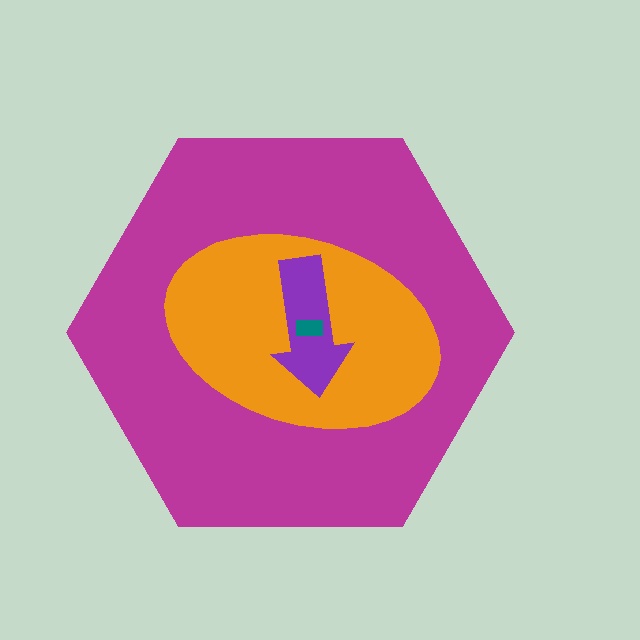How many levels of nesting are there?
4.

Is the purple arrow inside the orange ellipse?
Yes.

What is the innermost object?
The teal rectangle.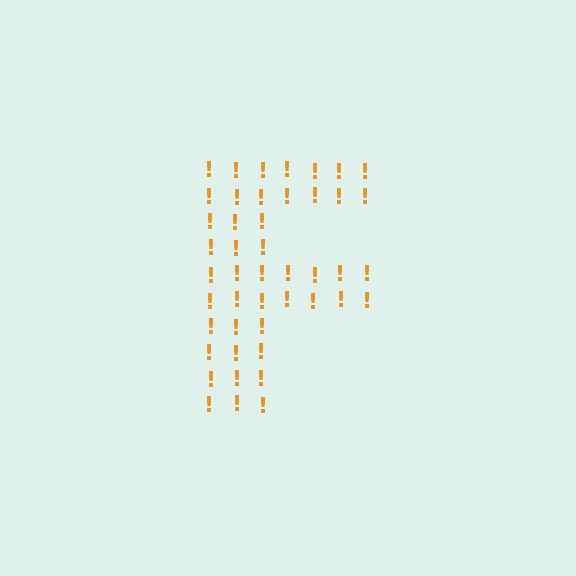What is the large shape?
The large shape is the letter F.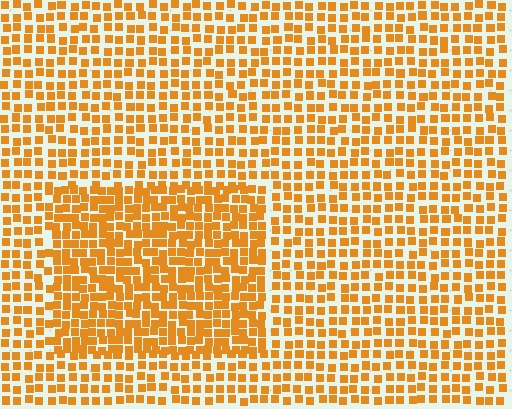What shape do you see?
I see a rectangle.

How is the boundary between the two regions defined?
The boundary is defined by a change in element density (approximately 1.6x ratio). All elements are the same color, size, and shape.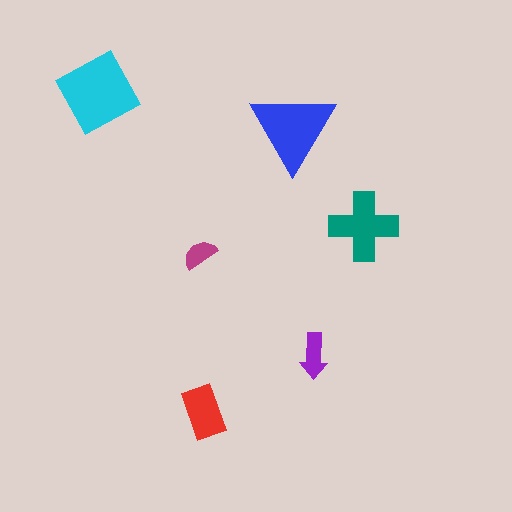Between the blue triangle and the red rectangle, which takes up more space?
The blue triangle.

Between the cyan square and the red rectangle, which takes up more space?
The cyan square.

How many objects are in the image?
There are 6 objects in the image.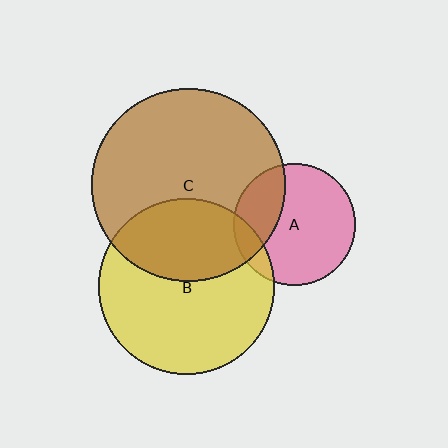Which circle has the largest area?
Circle C (brown).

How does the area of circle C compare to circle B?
Approximately 1.2 times.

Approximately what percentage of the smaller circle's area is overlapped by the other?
Approximately 10%.